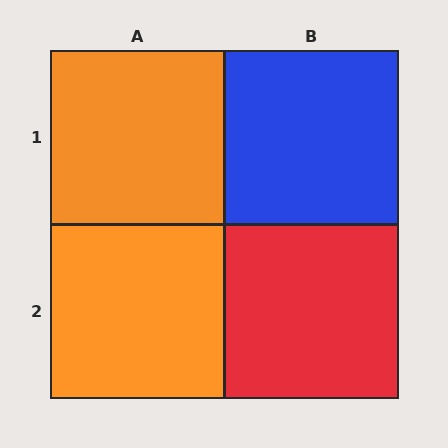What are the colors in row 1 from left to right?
Orange, blue.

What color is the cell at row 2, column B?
Red.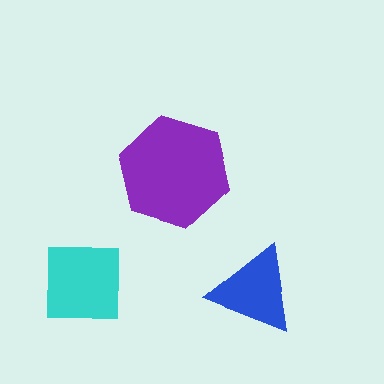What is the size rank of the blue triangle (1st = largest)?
3rd.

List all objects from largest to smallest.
The purple hexagon, the cyan square, the blue triangle.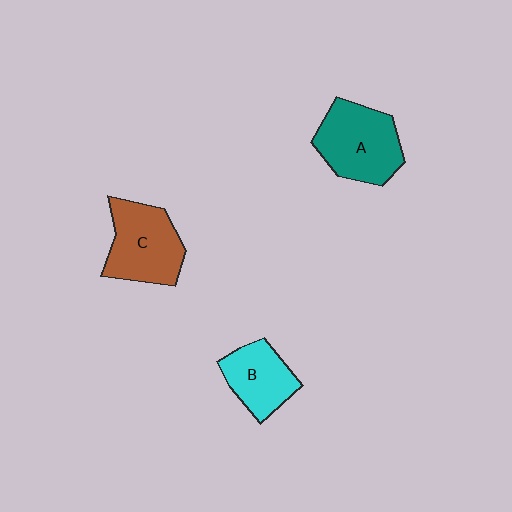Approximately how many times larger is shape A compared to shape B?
Approximately 1.4 times.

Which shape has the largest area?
Shape A (teal).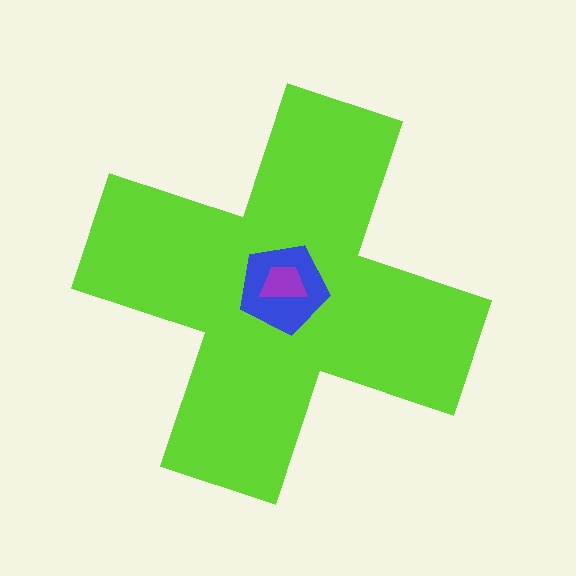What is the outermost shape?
The lime cross.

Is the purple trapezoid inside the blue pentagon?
Yes.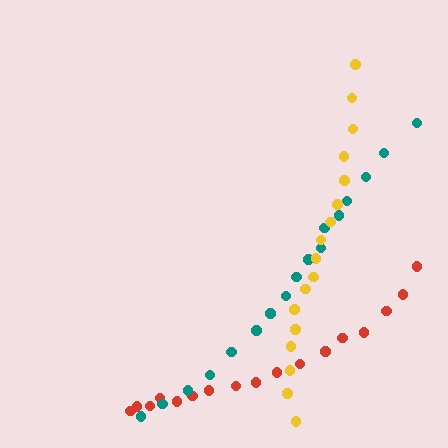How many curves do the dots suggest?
There are 3 distinct paths.